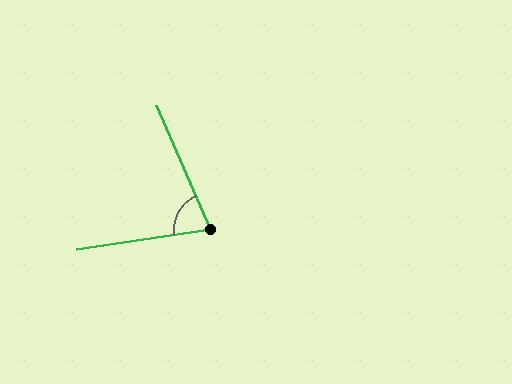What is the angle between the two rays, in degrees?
Approximately 75 degrees.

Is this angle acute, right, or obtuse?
It is acute.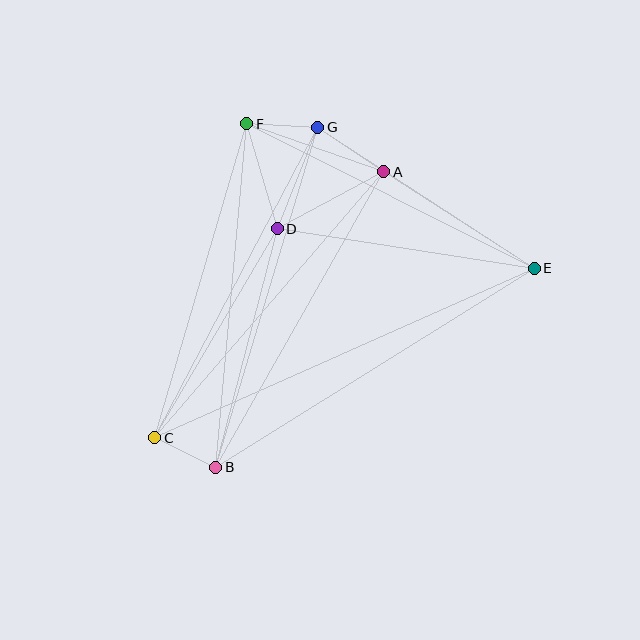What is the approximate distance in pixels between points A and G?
The distance between A and G is approximately 80 pixels.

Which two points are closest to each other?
Points B and C are closest to each other.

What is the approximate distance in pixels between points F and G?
The distance between F and G is approximately 71 pixels.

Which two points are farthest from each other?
Points C and E are farthest from each other.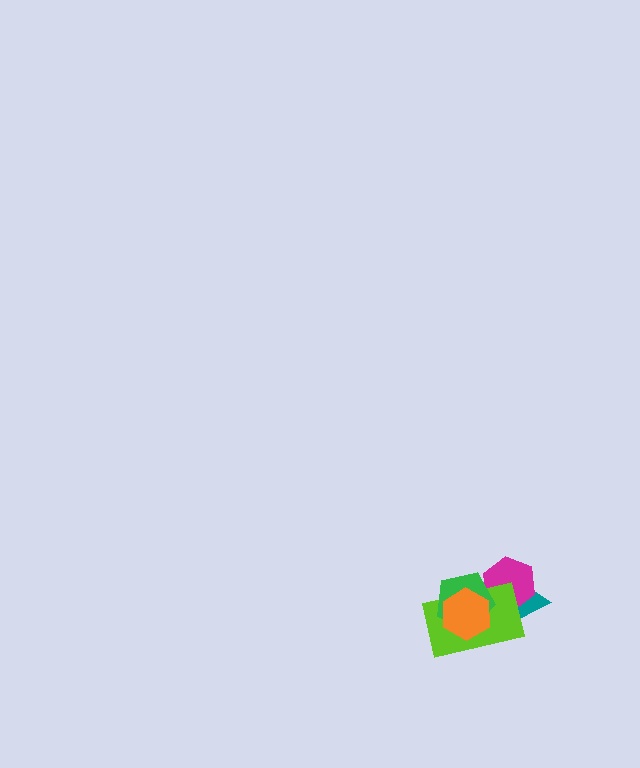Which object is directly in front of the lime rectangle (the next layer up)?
The green pentagon is directly in front of the lime rectangle.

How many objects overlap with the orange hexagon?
2 objects overlap with the orange hexagon.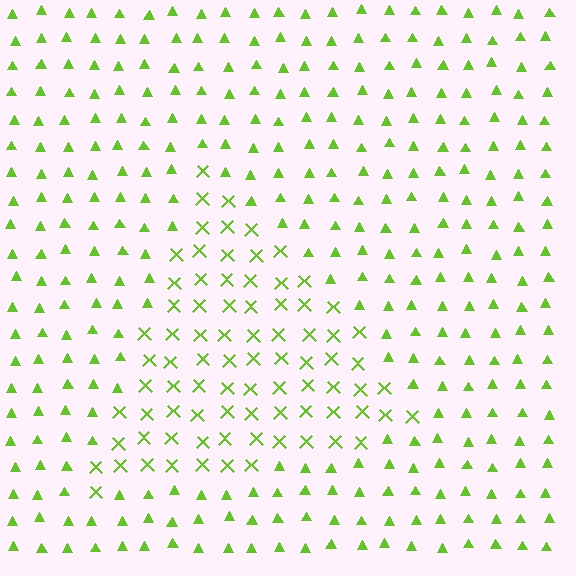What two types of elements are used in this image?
The image uses X marks inside the triangle region and triangles outside it.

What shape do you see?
I see a triangle.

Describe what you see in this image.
The image is filled with small lime elements arranged in a uniform grid. A triangle-shaped region contains X marks, while the surrounding area contains triangles. The boundary is defined purely by the change in element shape.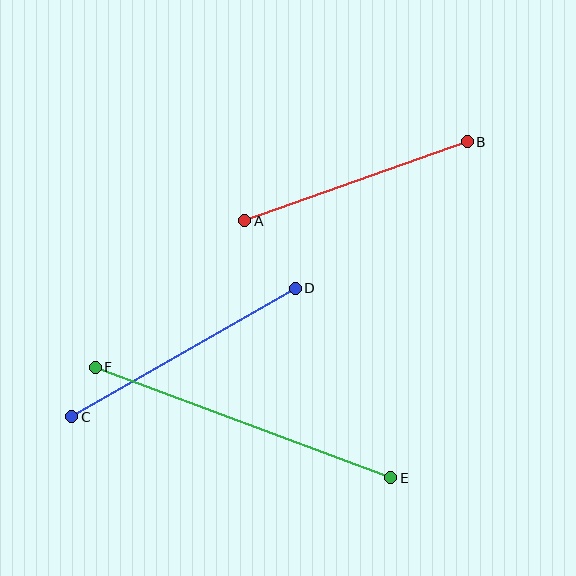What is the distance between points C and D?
The distance is approximately 258 pixels.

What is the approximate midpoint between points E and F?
The midpoint is at approximately (243, 423) pixels.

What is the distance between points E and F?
The distance is approximately 316 pixels.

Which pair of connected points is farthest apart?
Points E and F are farthest apart.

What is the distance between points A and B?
The distance is approximately 236 pixels.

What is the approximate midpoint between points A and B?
The midpoint is at approximately (356, 181) pixels.